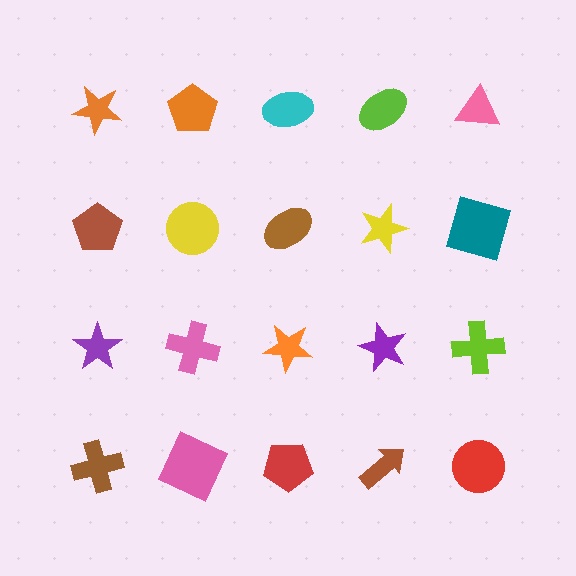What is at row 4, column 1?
A brown cross.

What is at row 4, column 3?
A red pentagon.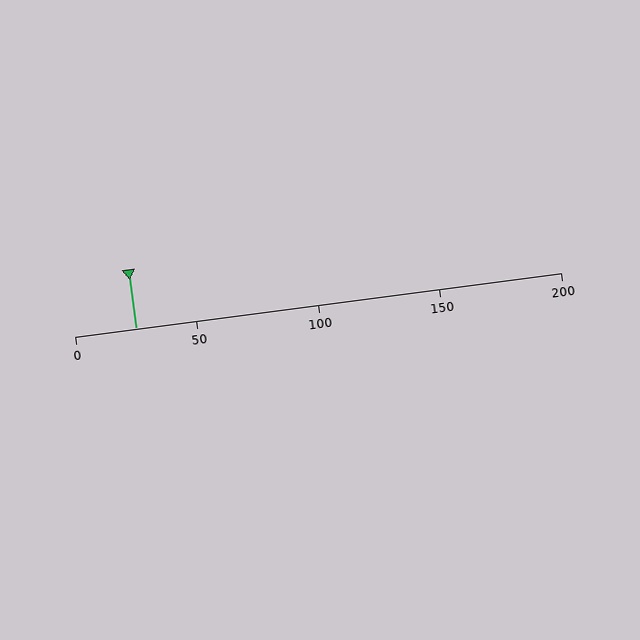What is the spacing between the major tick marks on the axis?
The major ticks are spaced 50 apart.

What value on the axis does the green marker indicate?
The marker indicates approximately 25.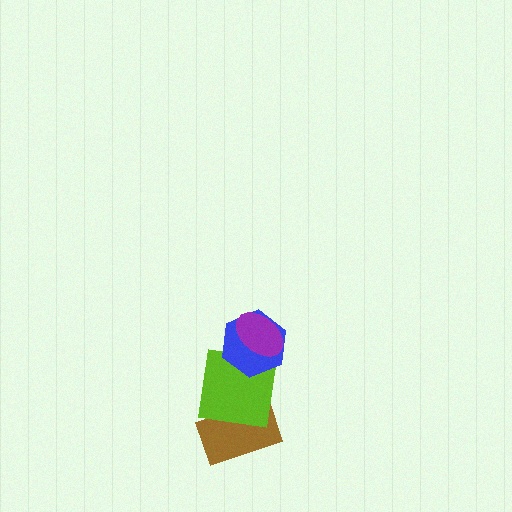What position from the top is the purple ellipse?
The purple ellipse is 1st from the top.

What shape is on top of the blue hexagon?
The purple ellipse is on top of the blue hexagon.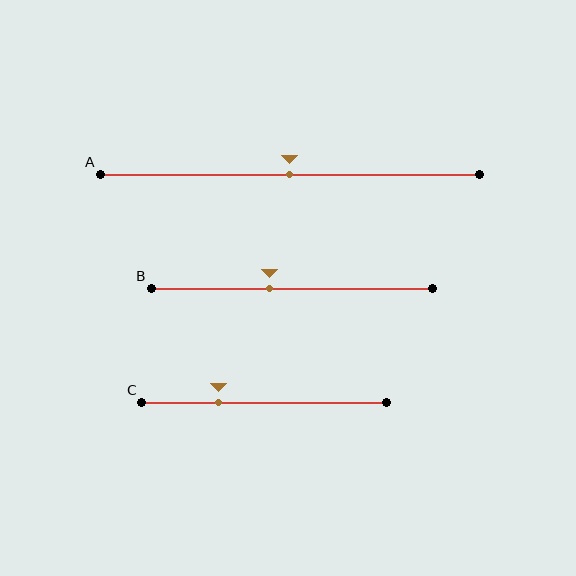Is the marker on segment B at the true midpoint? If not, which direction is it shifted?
No, the marker on segment B is shifted to the left by about 8% of the segment length.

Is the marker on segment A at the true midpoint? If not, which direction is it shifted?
Yes, the marker on segment A is at the true midpoint.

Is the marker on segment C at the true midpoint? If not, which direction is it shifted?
No, the marker on segment C is shifted to the left by about 19% of the segment length.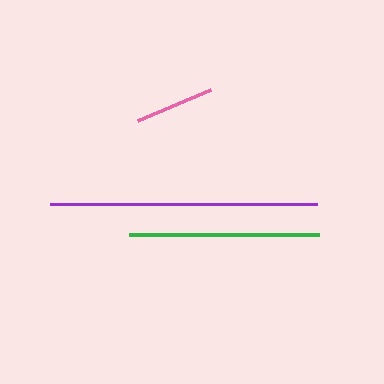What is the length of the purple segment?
The purple segment is approximately 267 pixels long.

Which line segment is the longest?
The purple line is the longest at approximately 267 pixels.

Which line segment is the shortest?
The pink line is the shortest at approximately 79 pixels.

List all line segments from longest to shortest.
From longest to shortest: purple, green, pink.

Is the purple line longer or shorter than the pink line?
The purple line is longer than the pink line.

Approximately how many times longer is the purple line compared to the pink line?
The purple line is approximately 3.4 times the length of the pink line.